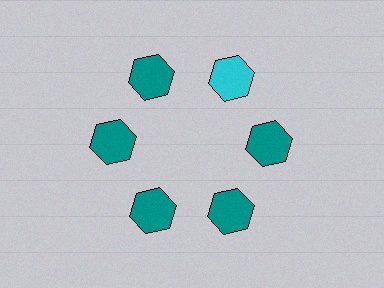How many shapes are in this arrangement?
There are 6 shapes arranged in a ring pattern.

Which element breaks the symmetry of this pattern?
The cyan hexagon at roughly the 1 o'clock position breaks the symmetry. All other shapes are teal hexagons.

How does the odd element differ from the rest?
It has a different color: cyan instead of teal.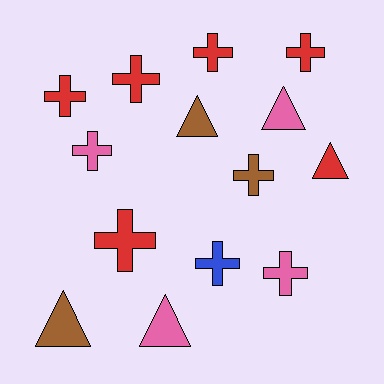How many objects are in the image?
There are 14 objects.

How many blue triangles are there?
There are no blue triangles.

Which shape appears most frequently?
Cross, with 9 objects.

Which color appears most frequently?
Red, with 6 objects.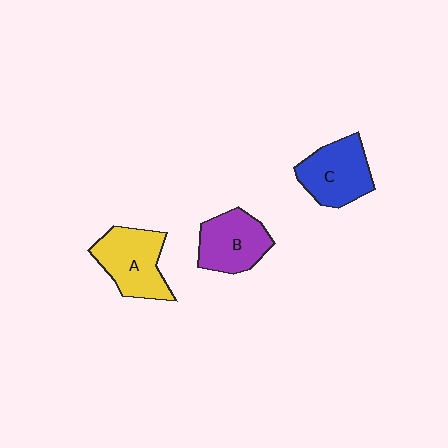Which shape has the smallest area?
Shape B (purple).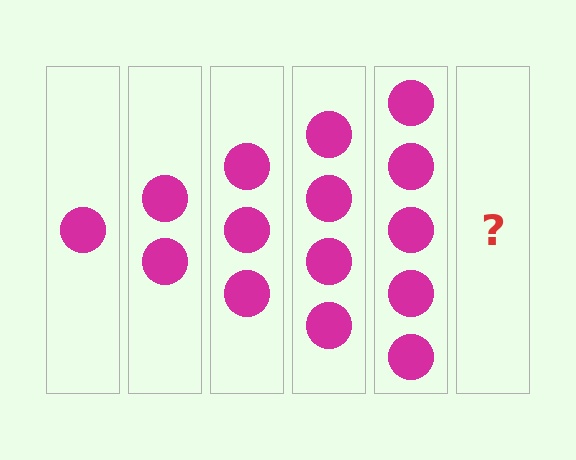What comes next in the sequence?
The next element should be 6 circles.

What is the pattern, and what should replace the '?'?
The pattern is that each step adds one more circle. The '?' should be 6 circles.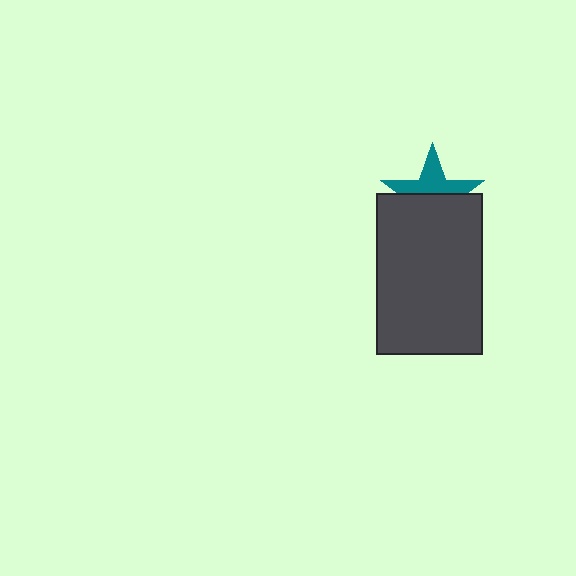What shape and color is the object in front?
The object in front is a dark gray rectangle.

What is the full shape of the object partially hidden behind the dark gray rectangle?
The partially hidden object is a teal star.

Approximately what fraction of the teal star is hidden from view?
Roughly 52% of the teal star is hidden behind the dark gray rectangle.